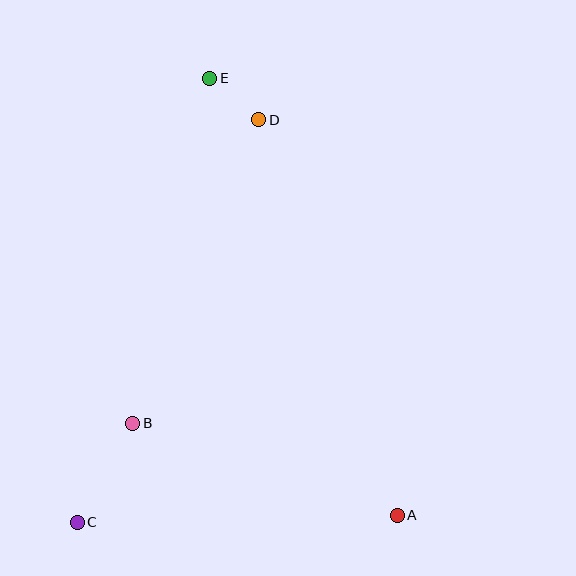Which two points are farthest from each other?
Points A and E are farthest from each other.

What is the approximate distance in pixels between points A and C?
The distance between A and C is approximately 320 pixels.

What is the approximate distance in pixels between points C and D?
The distance between C and D is approximately 441 pixels.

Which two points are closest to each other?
Points D and E are closest to each other.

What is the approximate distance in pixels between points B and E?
The distance between B and E is approximately 353 pixels.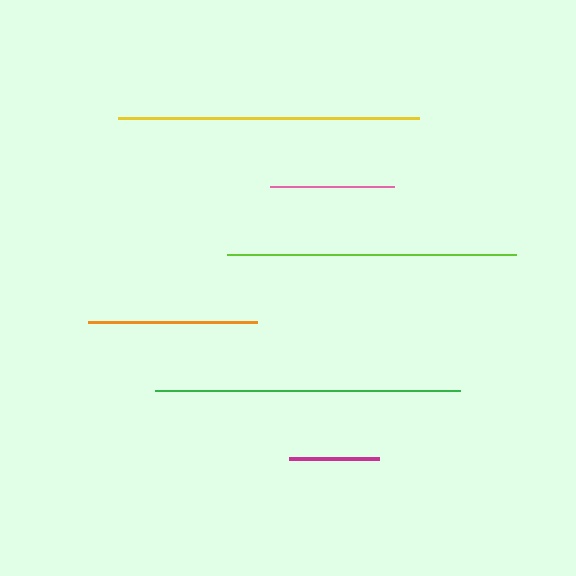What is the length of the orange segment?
The orange segment is approximately 168 pixels long.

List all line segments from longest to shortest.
From longest to shortest: green, yellow, lime, orange, pink, magenta.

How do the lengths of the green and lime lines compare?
The green and lime lines are approximately the same length.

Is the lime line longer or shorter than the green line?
The green line is longer than the lime line.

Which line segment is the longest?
The green line is the longest at approximately 305 pixels.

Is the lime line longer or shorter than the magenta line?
The lime line is longer than the magenta line.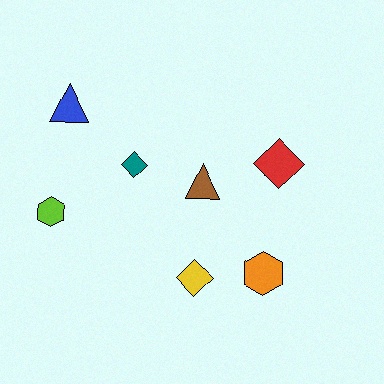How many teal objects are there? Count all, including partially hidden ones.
There is 1 teal object.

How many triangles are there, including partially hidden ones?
There are 2 triangles.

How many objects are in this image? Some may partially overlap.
There are 7 objects.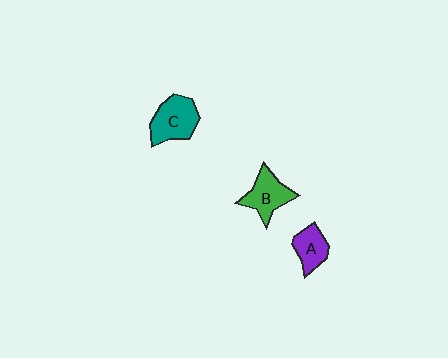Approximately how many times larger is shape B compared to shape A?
Approximately 1.3 times.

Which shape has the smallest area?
Shape A (purple).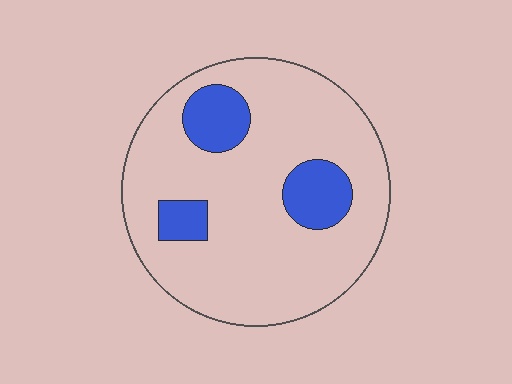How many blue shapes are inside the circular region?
3.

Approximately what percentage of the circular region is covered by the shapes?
Approximately 15%.